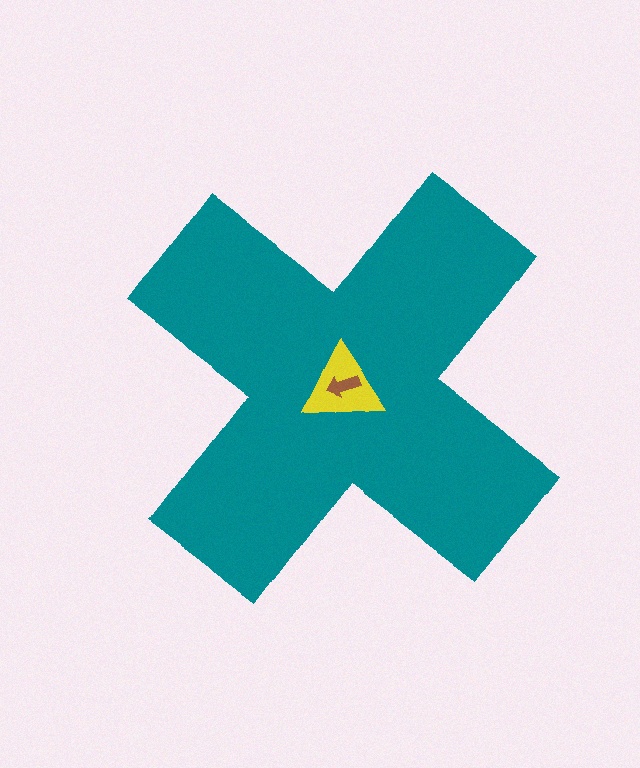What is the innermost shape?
The brown arrow.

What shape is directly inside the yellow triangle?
The brown arrow.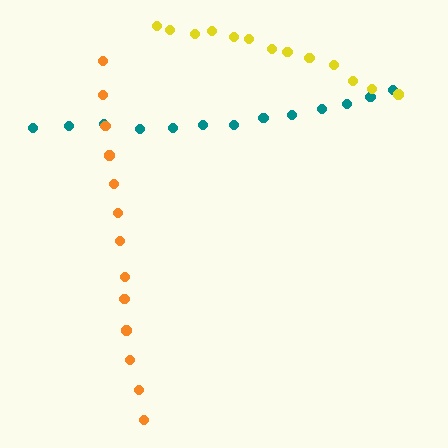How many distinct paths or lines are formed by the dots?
There are 3 distinct paths.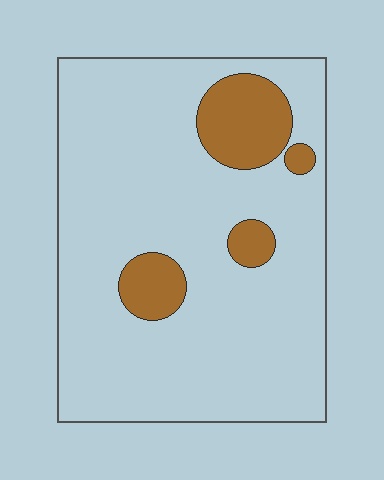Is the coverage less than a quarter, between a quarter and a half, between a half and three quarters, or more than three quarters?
Less than a quarter.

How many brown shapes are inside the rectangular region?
4.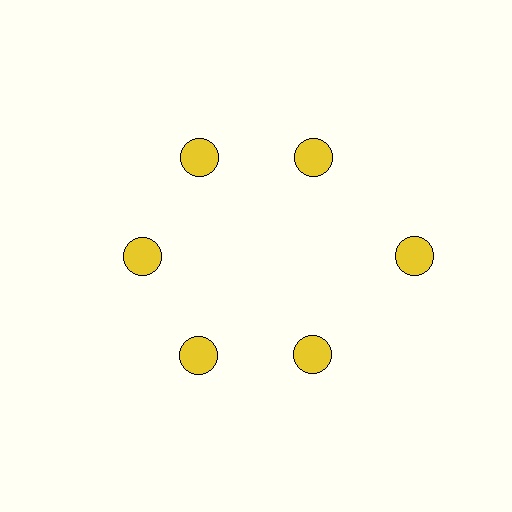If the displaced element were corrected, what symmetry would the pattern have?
It would have 6-fold rotational symmetry — the pattern would map onto itself every 60 degrees.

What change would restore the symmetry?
The symmetry would be restored by moving it inward, back onto the ring so that all 6 circles sit at equal angles and equal distance from the center.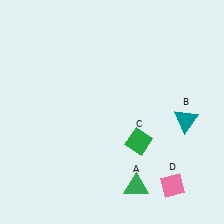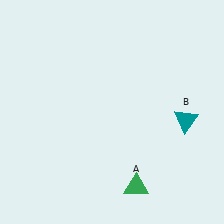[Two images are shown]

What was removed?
The pink diamond (D), the green diamond (C) were removed in Image 2.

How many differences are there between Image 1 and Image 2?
There are 2 differences between the two images.